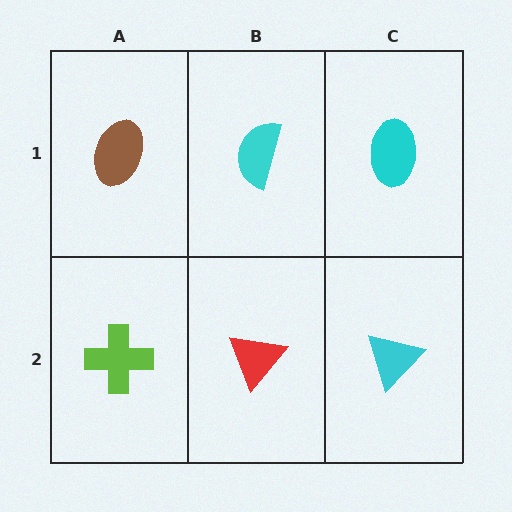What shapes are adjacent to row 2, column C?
A cyan ellipse (row 1, column C), a red triangle (row 2, column B).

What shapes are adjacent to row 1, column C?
A cyan triangle (row 2, column C), a cyan semicircle (row 1, column B).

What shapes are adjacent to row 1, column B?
A red triangle (row 2, column B), a brown ellipse (row 1, column A), a cyan ellipse (row 1, column C).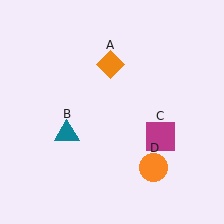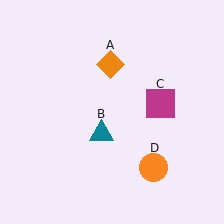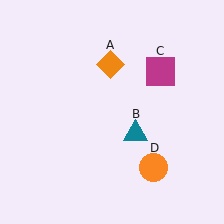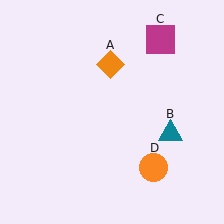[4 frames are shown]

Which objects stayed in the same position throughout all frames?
Orange diamond (object A) and orange circle (object D) remained stationary.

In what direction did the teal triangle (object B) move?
The teal triangle (object B) moved right.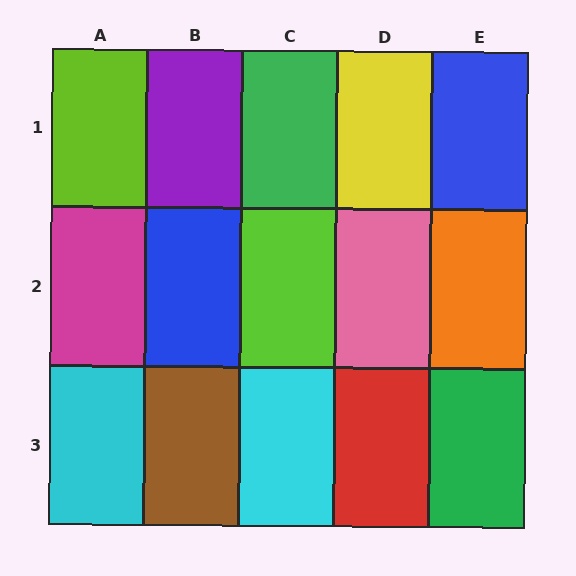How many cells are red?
1 cell is red.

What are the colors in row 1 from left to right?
Lime, purple, green, yellow, blue.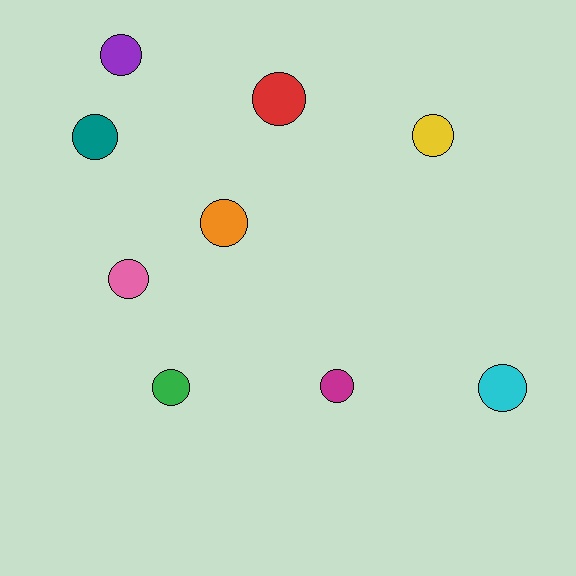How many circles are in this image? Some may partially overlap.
There are 9 circles.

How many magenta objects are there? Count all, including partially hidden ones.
There is 1 magenta object.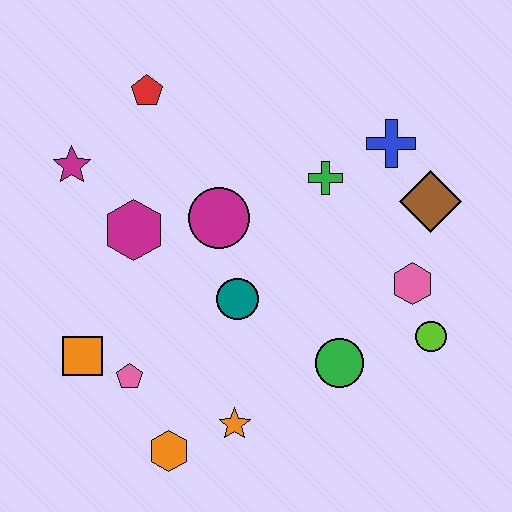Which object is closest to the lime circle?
The pink hexagon is closest to the lime circle.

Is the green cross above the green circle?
Yes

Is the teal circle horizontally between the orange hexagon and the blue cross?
Yes